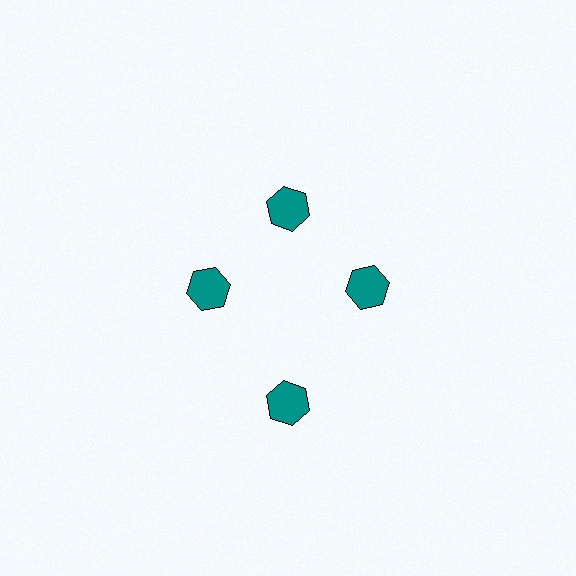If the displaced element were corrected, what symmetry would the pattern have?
It would have 4-fold rotational symmetry — the pattern would map onto itself every 90 degrees.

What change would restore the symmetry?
The symmetry would be restored by moving it inward, back onto the ring so that all 4 hexagons sit at equal angles and equal distance from the center.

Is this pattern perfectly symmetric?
No. The 4 teal hexagons are arranged in a ring, but one element near the 6 o'clock position is pushed outward from the center, breaking the 4-fold rotational symmetry.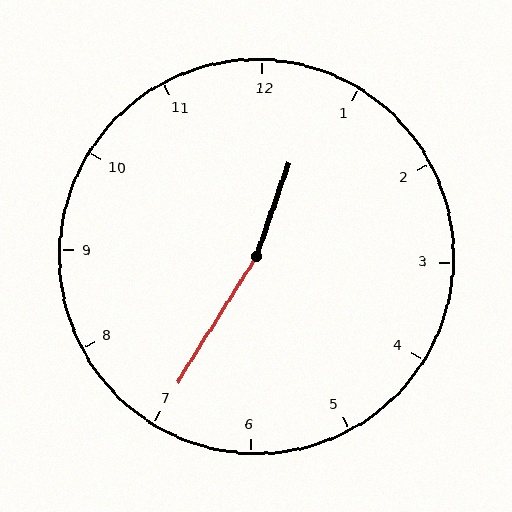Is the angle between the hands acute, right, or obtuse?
It is obtuse.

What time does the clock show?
12:35.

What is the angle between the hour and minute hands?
Approximately 168 degrees.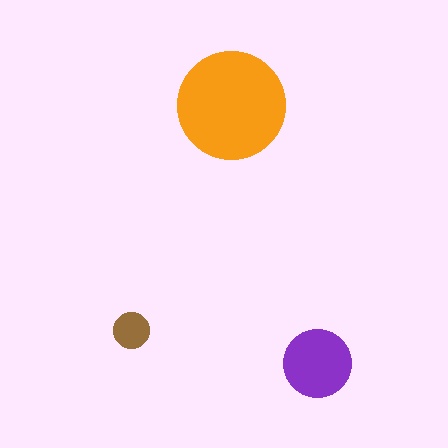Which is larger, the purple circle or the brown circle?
The purple one.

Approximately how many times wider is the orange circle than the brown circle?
About 3 times wider.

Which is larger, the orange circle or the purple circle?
The orange one.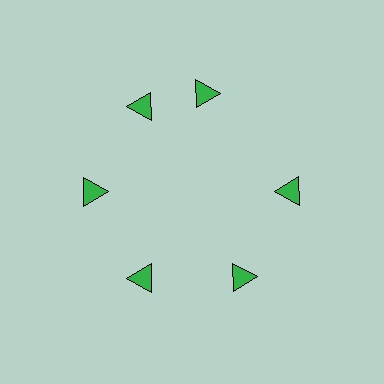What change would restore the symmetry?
The symmetry would be restored by rotating it back into even spacing with its neighbors so that all 6 triangles sit at equal angles and equal distance from the center.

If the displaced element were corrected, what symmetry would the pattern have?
It would have 6-fold rotational symmetry — the pattern would map onto itself every 60 degrees.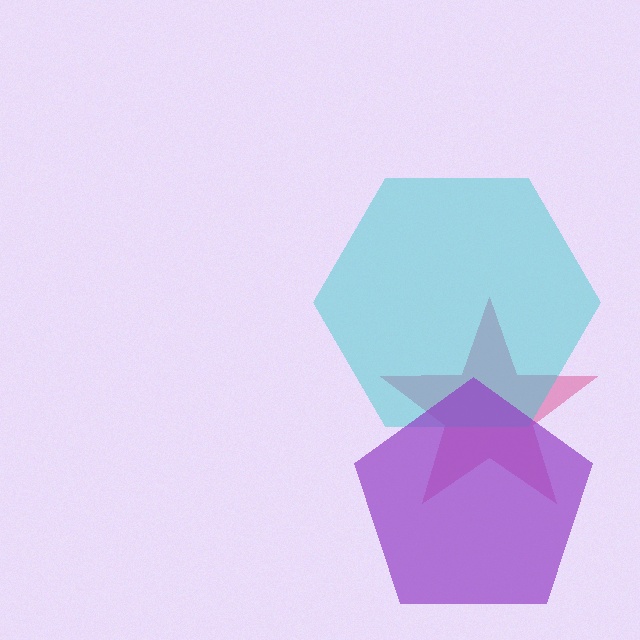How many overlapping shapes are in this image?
There are 3 overlapping shapes in the image.